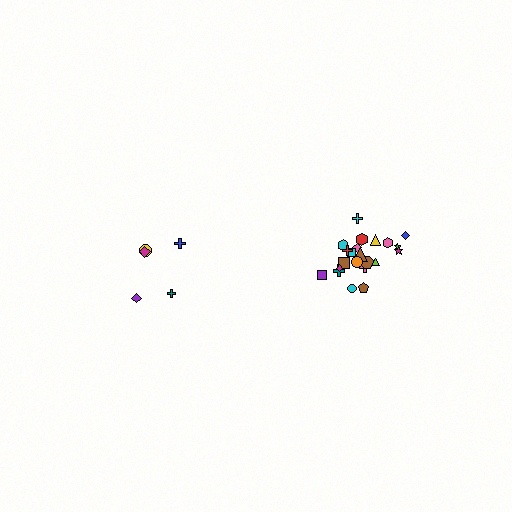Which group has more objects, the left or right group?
The right group.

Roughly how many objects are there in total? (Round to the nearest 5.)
Roughly 25 objects in total.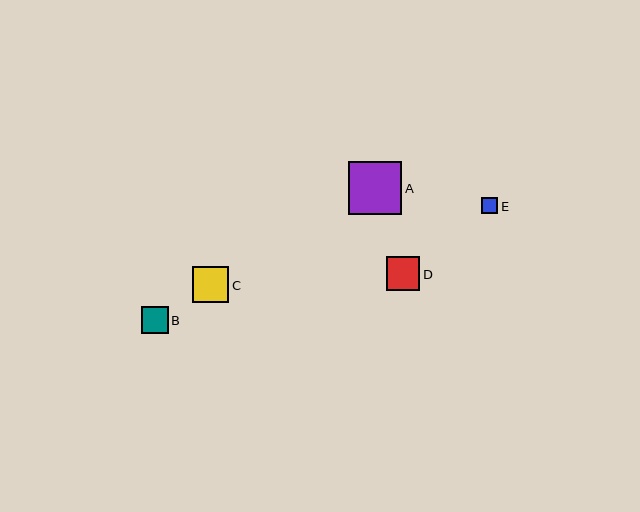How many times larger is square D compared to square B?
Square D is approximately 1.3 times the size of square B.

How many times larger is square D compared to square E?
Square D is approximately 2.1 times the size of square E.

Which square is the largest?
Square A is the largest with a size of approximately 53 pixels.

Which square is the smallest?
Square E is the smallest with a size of approximately 16 pixels.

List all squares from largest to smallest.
From largest to smallest: A, C, D, B, E.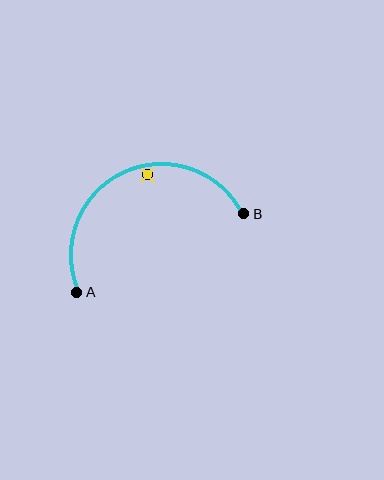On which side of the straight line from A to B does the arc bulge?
The arc bulges above the straight line connecting A and B.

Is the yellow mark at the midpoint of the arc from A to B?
No — the yellow mark does not lie on the arc at all. It sits slightly inside the curve.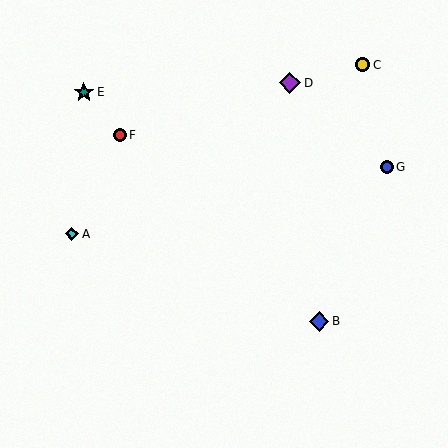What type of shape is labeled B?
Shape B is a blue diamond.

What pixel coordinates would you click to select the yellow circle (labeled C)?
Click at (363, 65) to select the yellow circle C.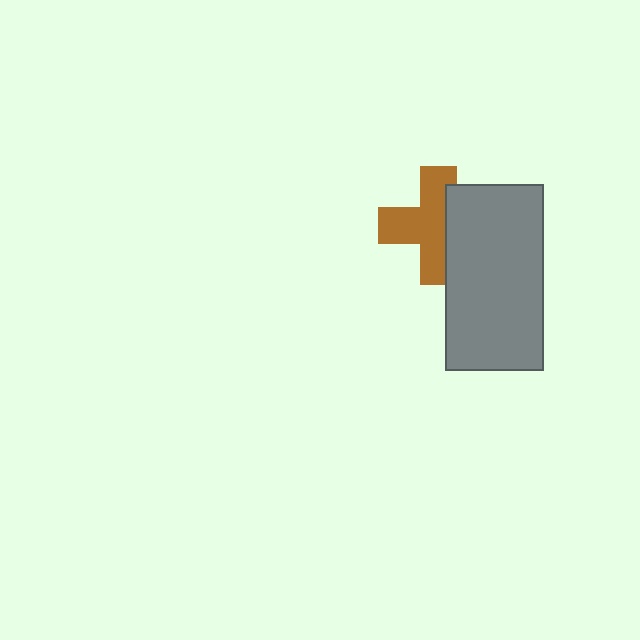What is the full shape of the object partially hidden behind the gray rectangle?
The partially hidden object is a brown cross.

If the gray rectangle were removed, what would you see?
You would see the complete brown cross.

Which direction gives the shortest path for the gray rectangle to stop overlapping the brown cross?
Moving right gives the shortest separation.